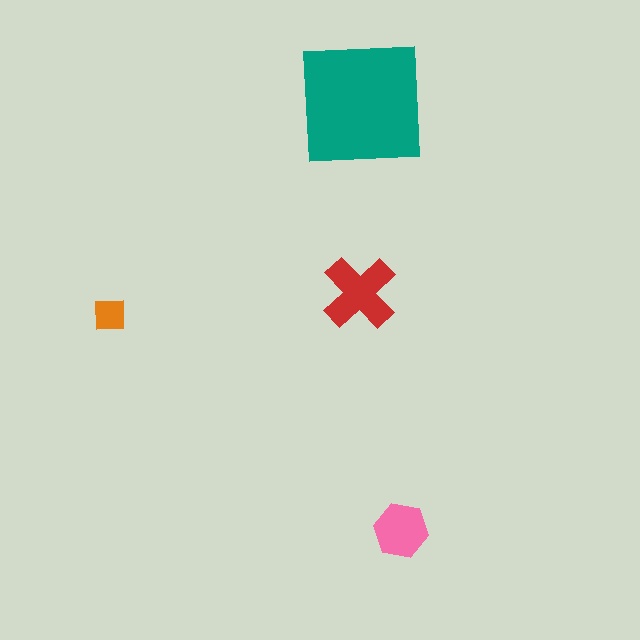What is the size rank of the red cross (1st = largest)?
2nd.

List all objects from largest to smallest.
The teal square, the red cross, the pink hexagon, the orange square.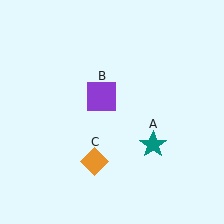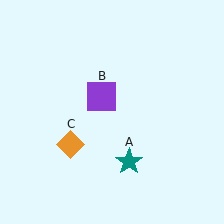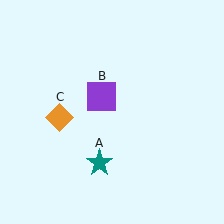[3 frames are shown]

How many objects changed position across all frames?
2 objects changed position: teal star (object A), orange diamond (object C).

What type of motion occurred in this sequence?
The teal star (object A), orange diamond (object C) rotated clockwise around the center of the scene.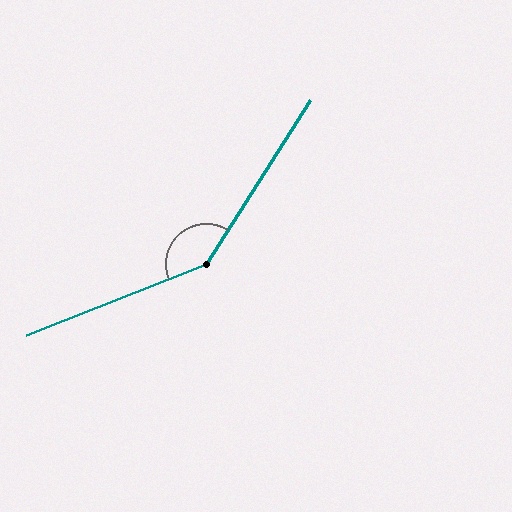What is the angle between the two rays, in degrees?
Approximately 144 degrees.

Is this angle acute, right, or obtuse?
It is obtuse.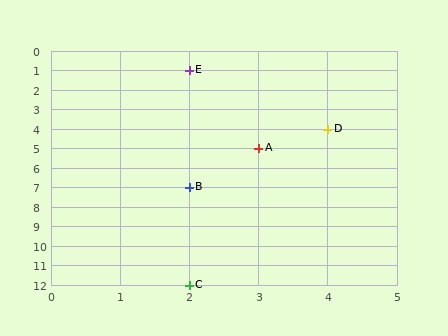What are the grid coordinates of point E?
Point E is at grid coordinates (2, 1).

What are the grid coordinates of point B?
Point B is at grid coordinates (2, 7).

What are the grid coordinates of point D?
Point D is at grid coordinates (4, 4).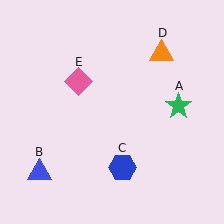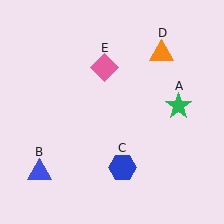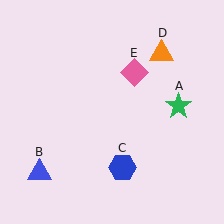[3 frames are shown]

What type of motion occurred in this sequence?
The pink diamond (object E) rotated clockwise around the center of the scene.